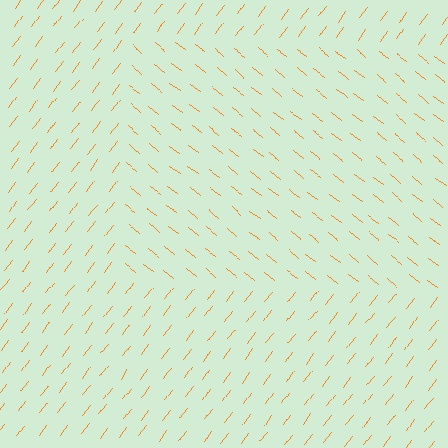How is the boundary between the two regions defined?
The boundary is defined purely by a change in line orientation (approximately 89 degrees difference). All lines are the same color and thickness.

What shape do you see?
I see a rectangle.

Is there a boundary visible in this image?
Yes, there is a texture boundary formed by a change in line orientation.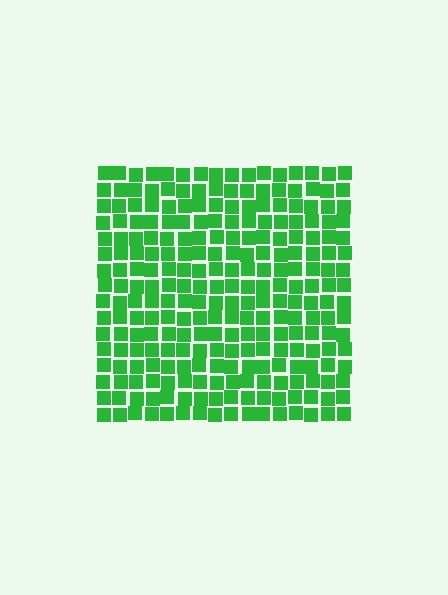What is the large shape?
The large shape is a square.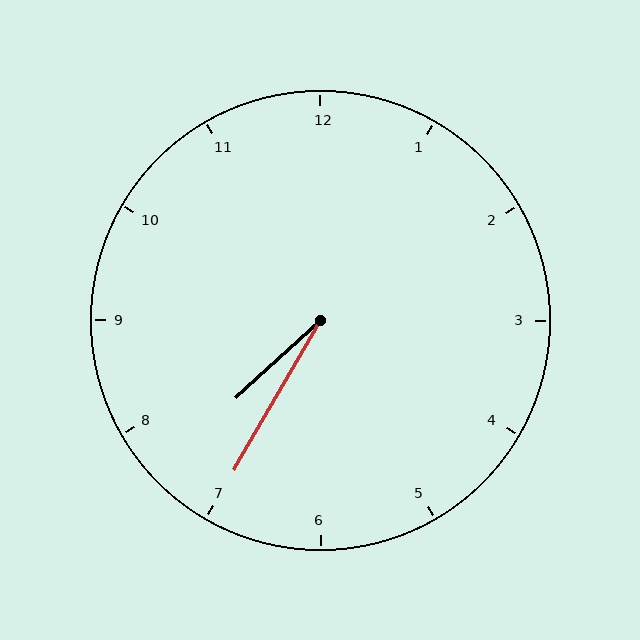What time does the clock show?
7:35.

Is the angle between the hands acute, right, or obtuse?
It is acute.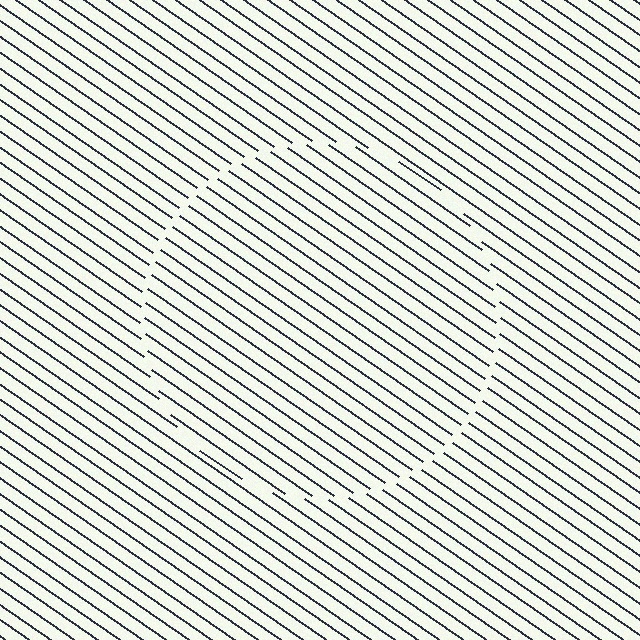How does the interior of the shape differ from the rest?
The interior of the shape contains the same grating, shifted by half a period — the contour is defined by the phase discontinuity where line-ends from the inner and outer gratings abut.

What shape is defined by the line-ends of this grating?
An illusory circle. The interior of the shape contains the same grating, shifted by half a period — the contour is defined by the phase discontinuity where line-ends from the inner and outer gratings abut.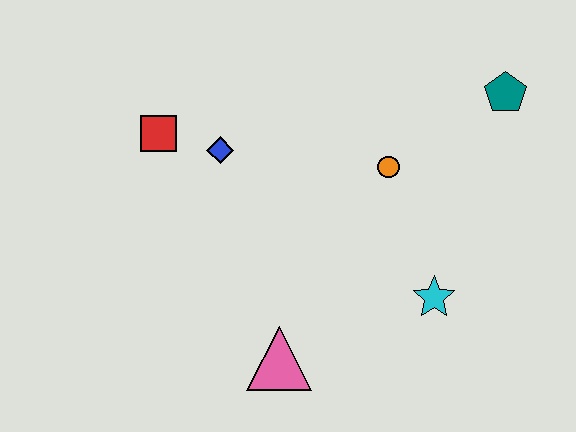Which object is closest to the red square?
The blue diamond is closest to the red square.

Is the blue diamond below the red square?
Yes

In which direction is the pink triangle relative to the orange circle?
The pink triangle is below the orange circle.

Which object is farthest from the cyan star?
The red square is farthest from the cyan star.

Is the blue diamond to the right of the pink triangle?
No